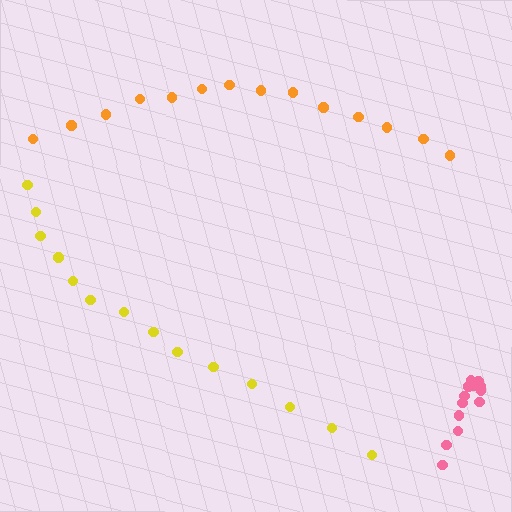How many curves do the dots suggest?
There are 3 distinct paths.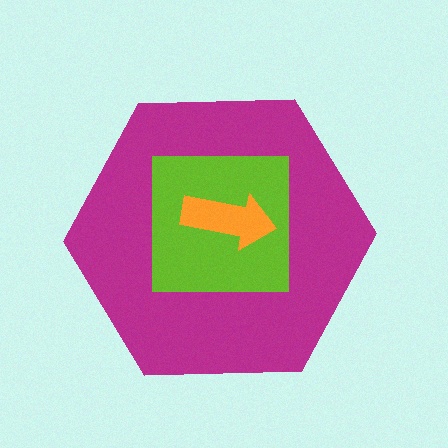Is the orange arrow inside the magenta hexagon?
Yes.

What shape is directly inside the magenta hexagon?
The lime square.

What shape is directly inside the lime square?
The orange arrow.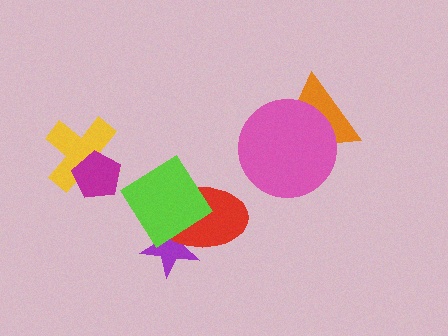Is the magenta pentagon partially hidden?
No, no other shape covers it.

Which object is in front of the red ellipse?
The lime diamond is in front of the red ellipse.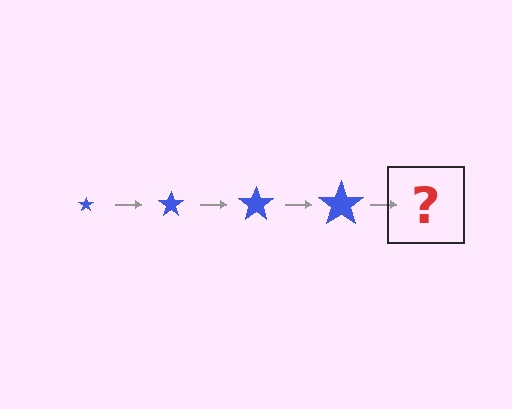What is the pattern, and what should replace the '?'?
The pattern is that the star gets progressively larger each step. The '?' should be a blue star, larger than the previous one.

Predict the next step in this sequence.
The next step is a blue star, larger than the previous one.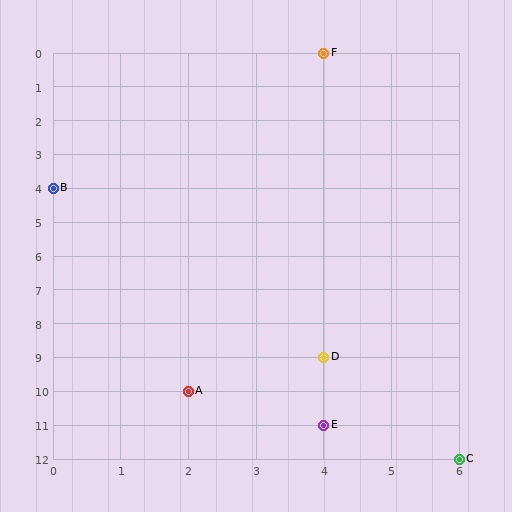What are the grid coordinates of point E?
Point E is at grid coordinates (4, 11).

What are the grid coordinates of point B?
Point B is at grid coordinates (0, 4).